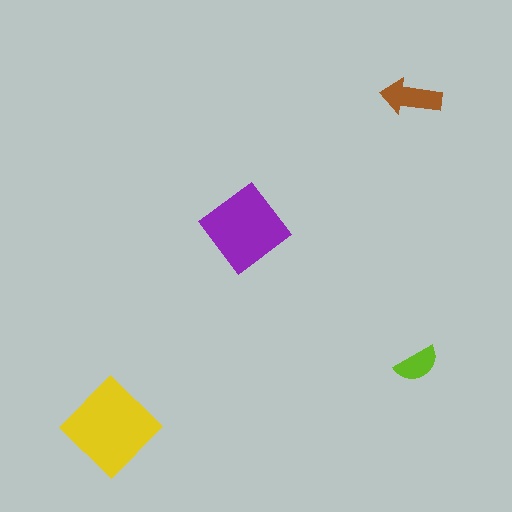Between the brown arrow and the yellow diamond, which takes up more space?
The yellow diamond.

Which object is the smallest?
The lime semicircle.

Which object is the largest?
The yellow diamond.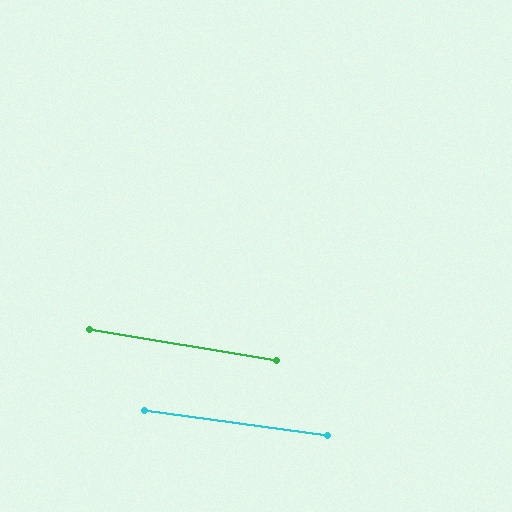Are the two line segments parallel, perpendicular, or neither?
Parallel — their directions differ by only 1.4°.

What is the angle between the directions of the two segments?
Approximately 1 degree.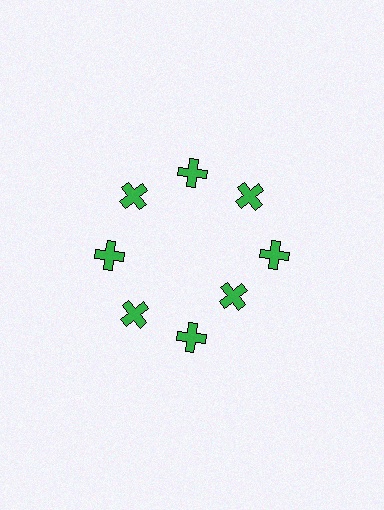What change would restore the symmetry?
The symmetry would be restored by moving it outward, back onto the ring so that all 8 crosses sit at equal angles and equal distance from the center.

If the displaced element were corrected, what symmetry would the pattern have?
It would have 8-fold rotational symmetry — the pattern would map onto itself every 45 degrees.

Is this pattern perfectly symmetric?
No. The 8 green crosses are arranged in a ring, but one element near the 4 o'clock position is pulled inward toward the center, breaking the 8-fold rotational symmetry.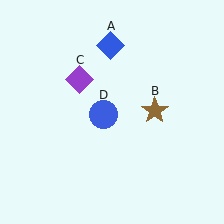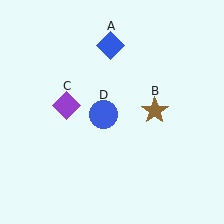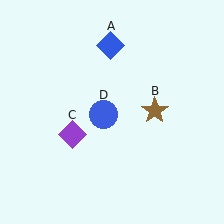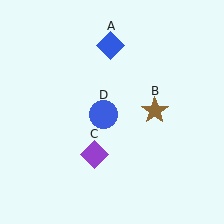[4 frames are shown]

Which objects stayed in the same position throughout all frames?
Blue diamond (object A) and brown star (object B) and blue circle (object D) remained stationary.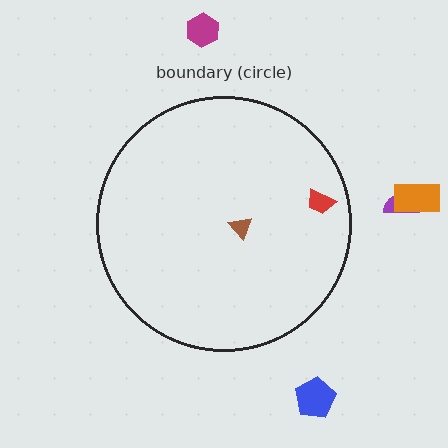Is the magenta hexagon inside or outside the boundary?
Outside.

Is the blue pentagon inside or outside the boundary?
Outside.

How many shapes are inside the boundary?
2 inside, 4 outside.